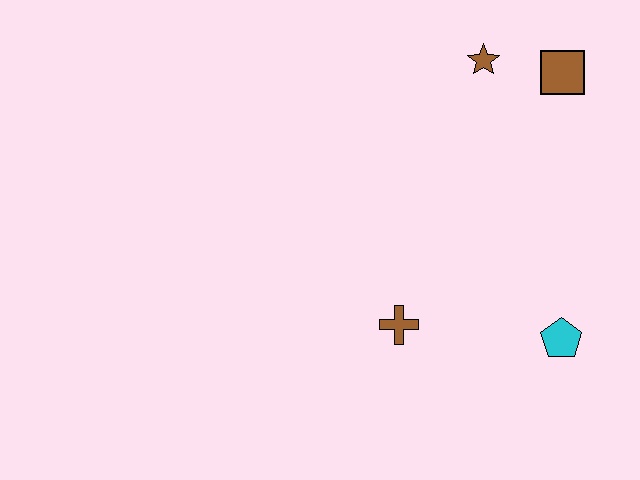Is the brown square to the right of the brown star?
Yes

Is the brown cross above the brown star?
No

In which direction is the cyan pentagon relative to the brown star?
The cyan pentagon is below the brown star.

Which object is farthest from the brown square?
The brown cross is farthest from the brown square.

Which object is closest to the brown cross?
The cyan pentagon is closest to the brown cross.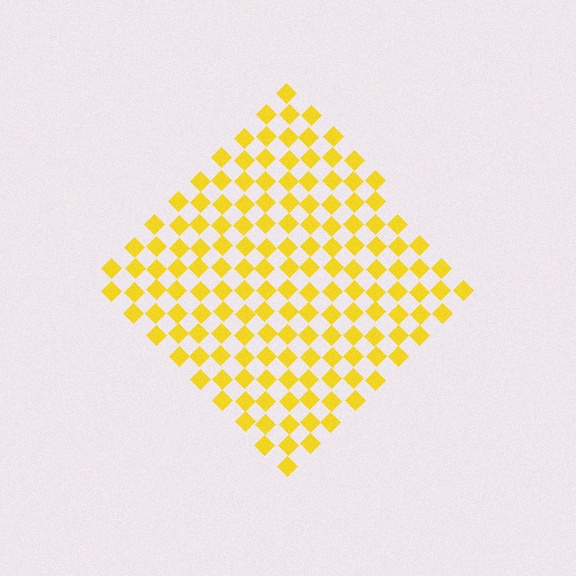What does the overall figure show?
The overall figure shows a diamond.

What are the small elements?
The small elements are diamonds.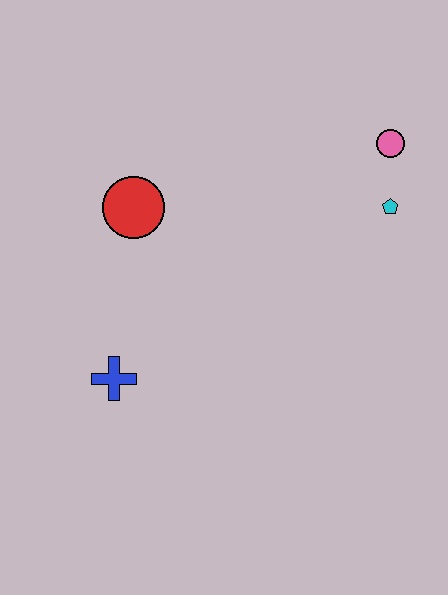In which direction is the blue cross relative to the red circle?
The blue cross is below the red circle.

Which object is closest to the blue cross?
The red circle is closest to the blue cross.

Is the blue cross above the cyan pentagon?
No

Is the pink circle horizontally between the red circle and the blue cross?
No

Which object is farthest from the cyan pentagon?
The blue cross is farthest from the cyan pentagon.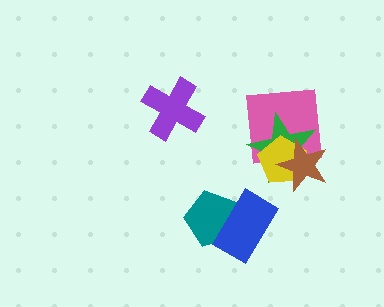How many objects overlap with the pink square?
3 objects overlap with the pink square.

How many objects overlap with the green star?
3 objects overlap with the green star.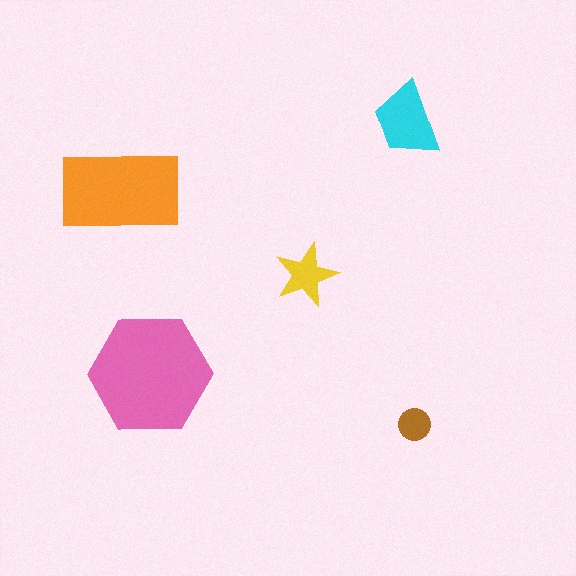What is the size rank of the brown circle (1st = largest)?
5th.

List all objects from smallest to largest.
The brown circle, the yellow star, the cyan trapezoid, the orange rectangle, the pink hexagon.